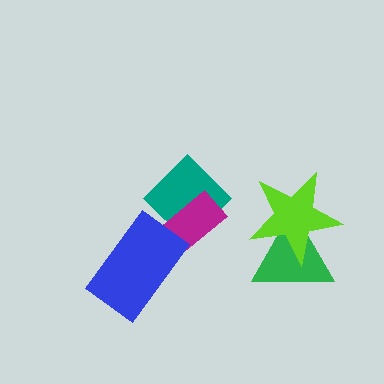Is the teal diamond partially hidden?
Yes, it is partially covered by another shape.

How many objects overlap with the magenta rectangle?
1 object overlaps with the magenta rectangle.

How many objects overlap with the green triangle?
1 object overlaps with the green triangle.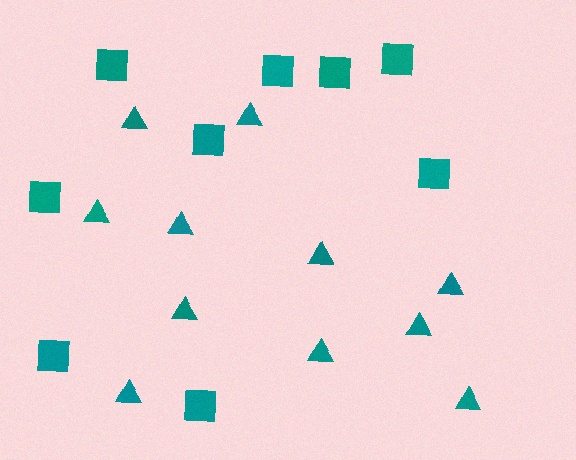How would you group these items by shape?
There are 2 groups: one group of triangles (11) and one group of squares (9).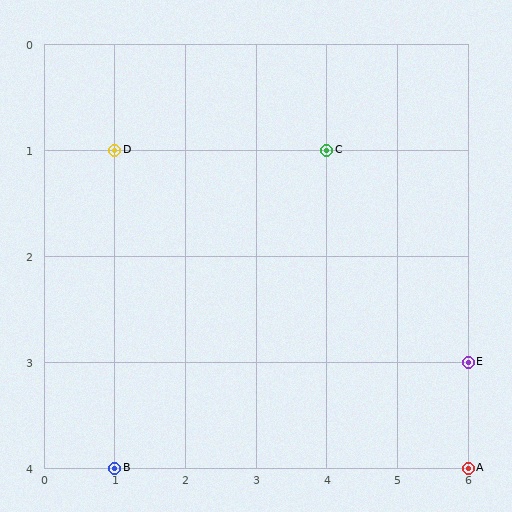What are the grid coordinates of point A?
Point A is at grid coordinates (6, 4).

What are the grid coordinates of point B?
Point B is at grid coordinates (1, 4).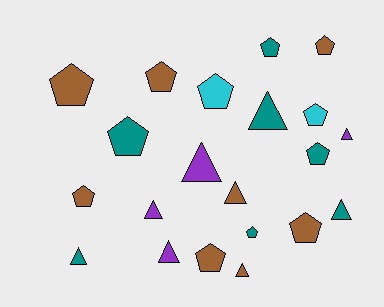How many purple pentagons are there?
There are no purple pentagons.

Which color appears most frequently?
Brown, with 8 objects.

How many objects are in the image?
There are 21 objects.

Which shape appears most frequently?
Pentagon, with 12 objects.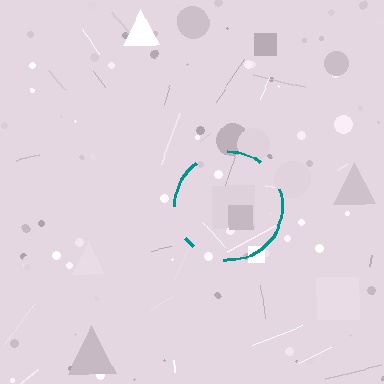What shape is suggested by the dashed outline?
The dashed outline suggests a circle.